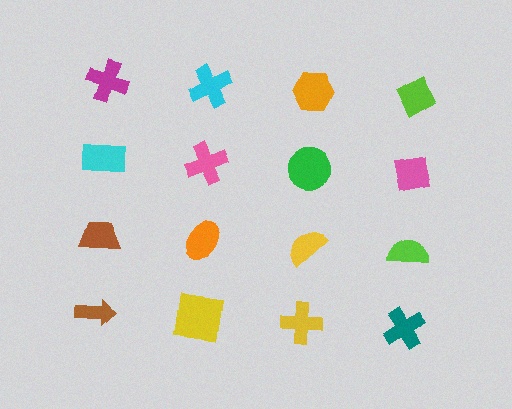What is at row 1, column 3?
An orange hexagon.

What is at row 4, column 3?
A yellow cross.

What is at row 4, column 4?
A teal cross.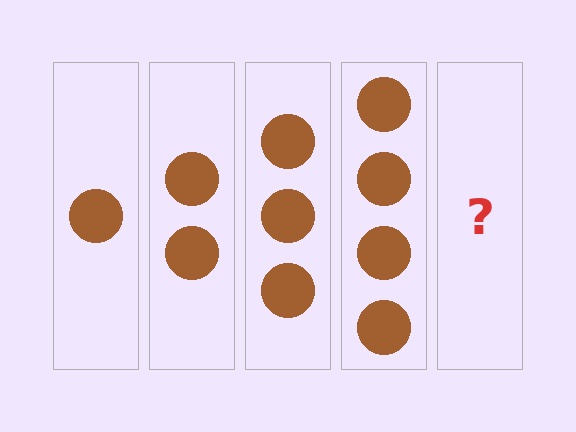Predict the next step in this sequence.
The next step is 5 circles.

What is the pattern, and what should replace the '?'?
The pattern is that each step adds one more circle. The '?' should be 5 circles.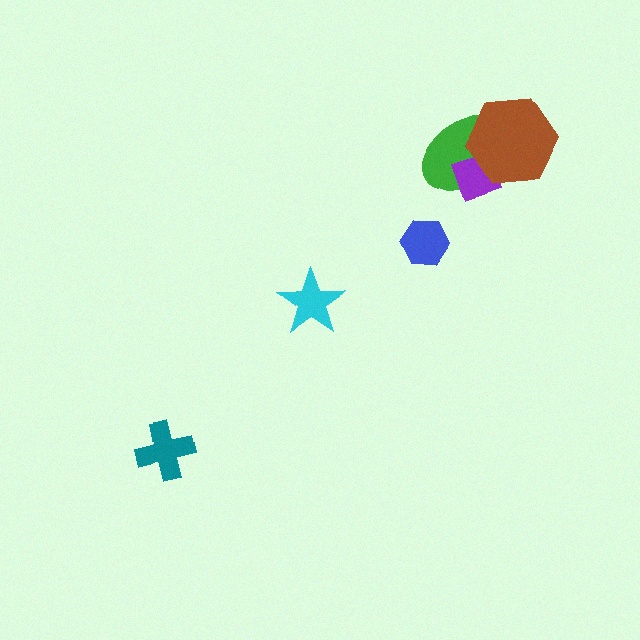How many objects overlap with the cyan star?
0 objects overlap with the cyan star.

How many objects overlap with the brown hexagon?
2 objects overlap with the brown hexagon.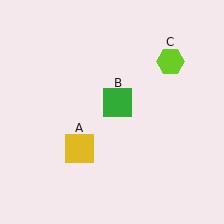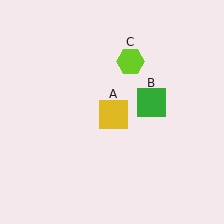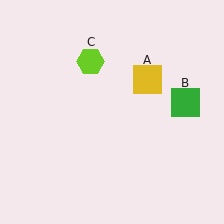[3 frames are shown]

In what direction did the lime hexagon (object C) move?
The lime hexagon (object C) moved left.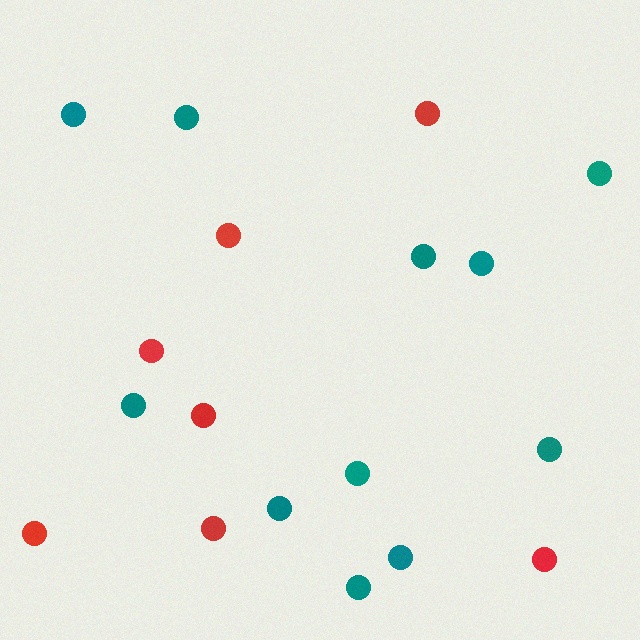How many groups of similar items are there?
There are 2 groups: one group of teal circles (11) and one group of red circles (7).